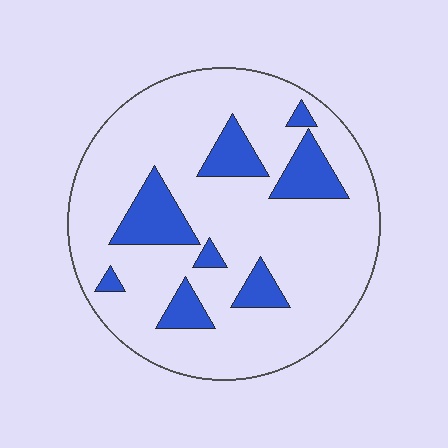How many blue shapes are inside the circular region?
8.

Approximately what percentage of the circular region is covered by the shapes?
Approximately 20%.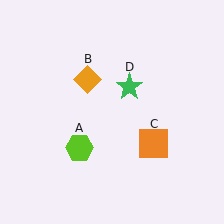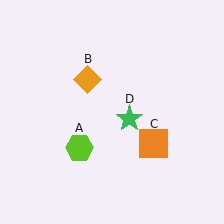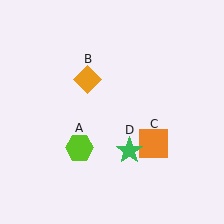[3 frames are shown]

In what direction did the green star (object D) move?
The green star (object D) moved down.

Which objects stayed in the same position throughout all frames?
Lime hexagon (object A) and orange diamond (object B) and orange square (object C) remained stationary.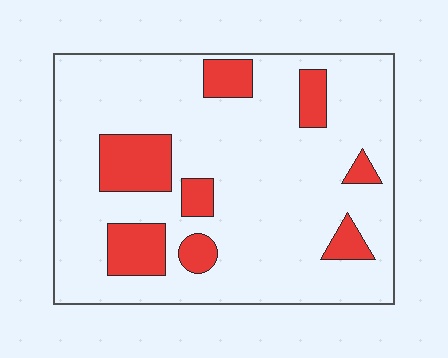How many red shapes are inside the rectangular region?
8.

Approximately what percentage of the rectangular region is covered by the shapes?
Approximately 20%.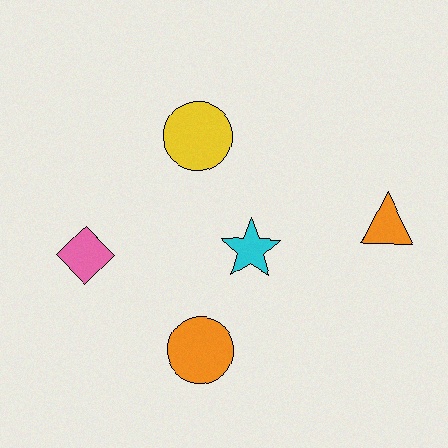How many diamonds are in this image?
There is 1 diamond.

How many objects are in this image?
There are 5 objects.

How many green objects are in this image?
There are no green objects.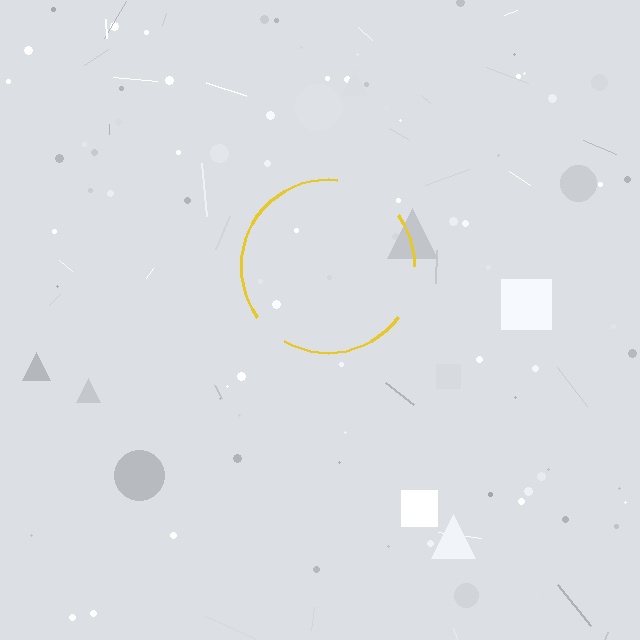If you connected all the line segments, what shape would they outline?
They would outline a circle.